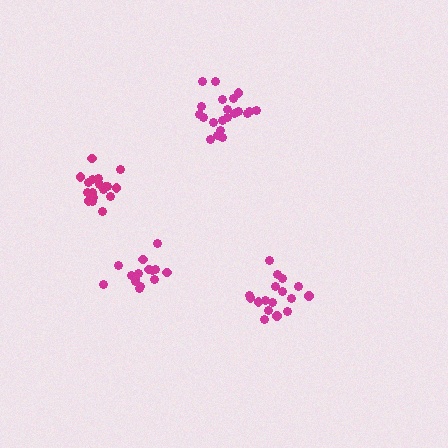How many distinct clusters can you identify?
There are 4 distinct clusters.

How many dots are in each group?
Group 1: 17 dots, Group 2: 21 dots, Group 3: 15 dots, Group 4: 18 dots (71 total).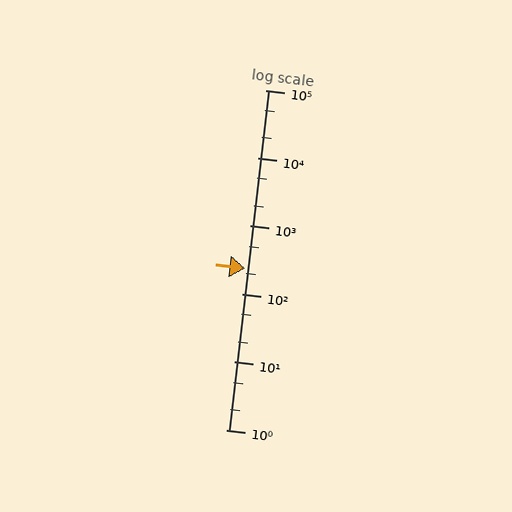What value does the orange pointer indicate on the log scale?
The pointer indicates approximately 240.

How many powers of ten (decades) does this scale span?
The scale spans 5 decades, from 1 to 100000.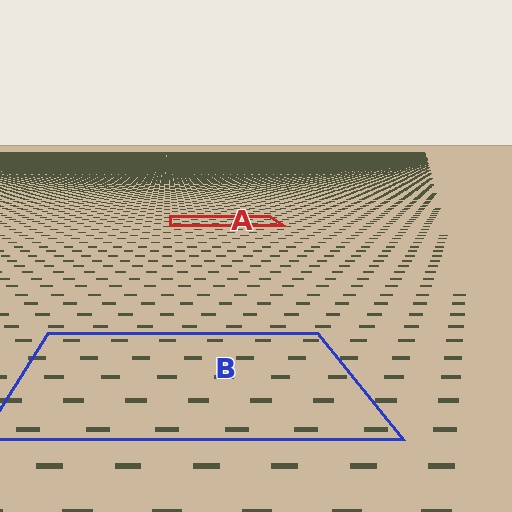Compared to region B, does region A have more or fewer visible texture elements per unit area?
Region A has more texture elements per unit area — they are packed more densely because it is farther away.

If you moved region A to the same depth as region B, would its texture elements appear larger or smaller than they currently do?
They would appear larger. At a closer depth, the same texture elements are projected at a bigger on-screen size.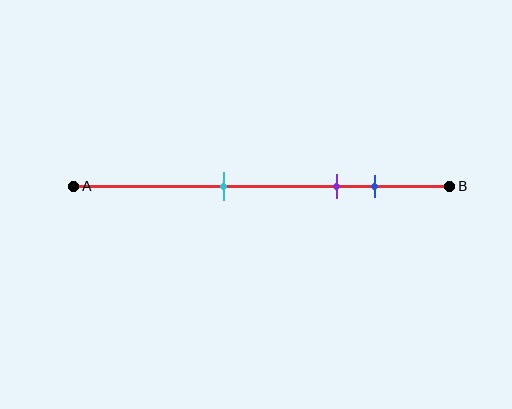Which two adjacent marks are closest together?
The purple and blue marks are the closest adjacent pair.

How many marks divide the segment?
There are 3 marks dividing the segment.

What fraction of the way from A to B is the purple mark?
The purple mark is approximately 70% (0.7) of the way from A to B.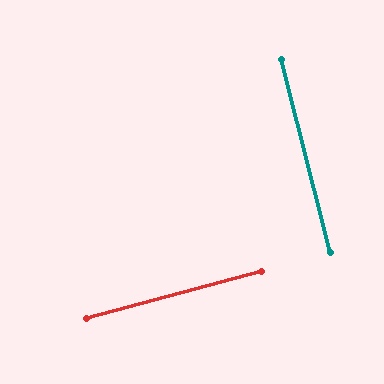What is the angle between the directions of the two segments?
Approximately 89 degrees.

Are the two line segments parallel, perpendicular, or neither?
Perpendicular — they meet at approximately 89°.